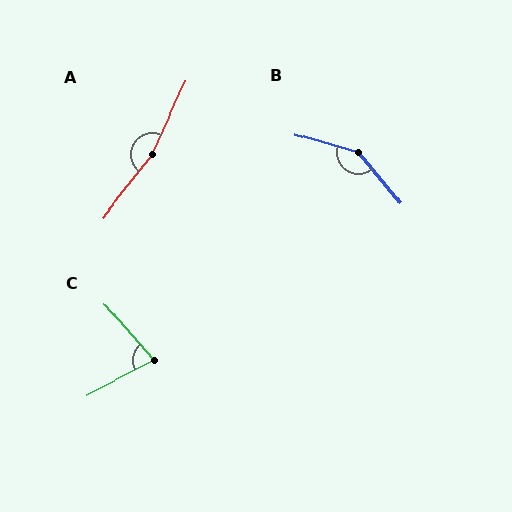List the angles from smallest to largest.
C (76°), B (146°), A (167°).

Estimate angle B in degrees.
Approximately 146 degrees.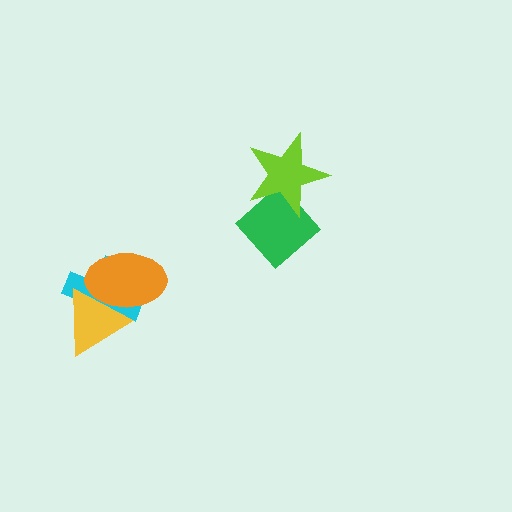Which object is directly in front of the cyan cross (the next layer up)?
The yellow triangle is directly in front of the cyan cross.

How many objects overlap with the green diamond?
1 object overlaps with the green diamond.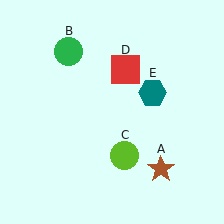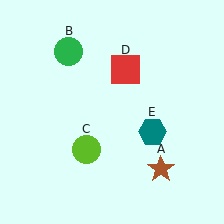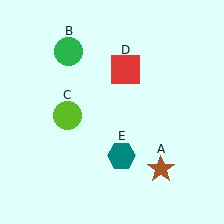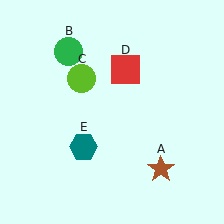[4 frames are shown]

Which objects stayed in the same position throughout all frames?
Brown star (object A) and green circle (object B) and red square (object D) remained stationary.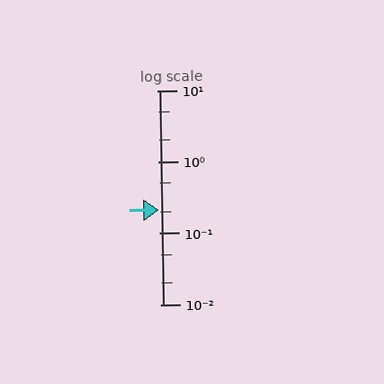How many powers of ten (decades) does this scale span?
The scale spans 3 decades, from 0.01 to 10.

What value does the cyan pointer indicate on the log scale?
The pointer indicates approximately 0.21.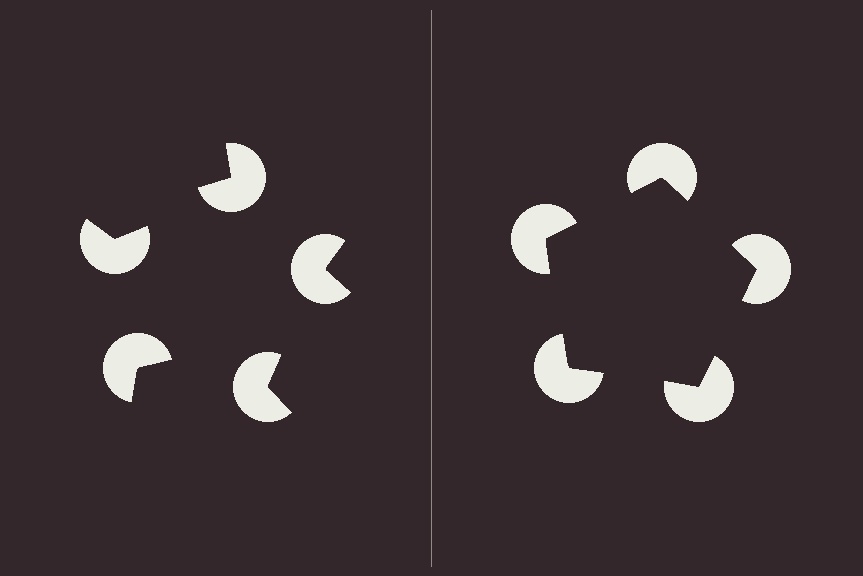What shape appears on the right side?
An illusory pentagon.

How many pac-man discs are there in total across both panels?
10 — 5 on each side.